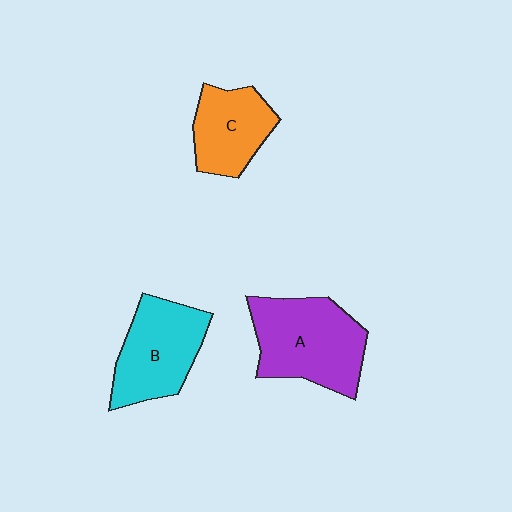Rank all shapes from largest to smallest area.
From largest to smallest: A (purple), B (cyan), C (orange).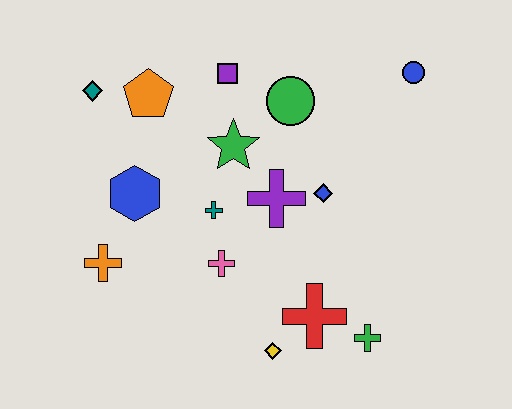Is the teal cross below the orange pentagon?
Yes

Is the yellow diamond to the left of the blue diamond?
Yes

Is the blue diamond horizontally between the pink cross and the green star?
No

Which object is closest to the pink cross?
The teal cross is closest to the pink cross.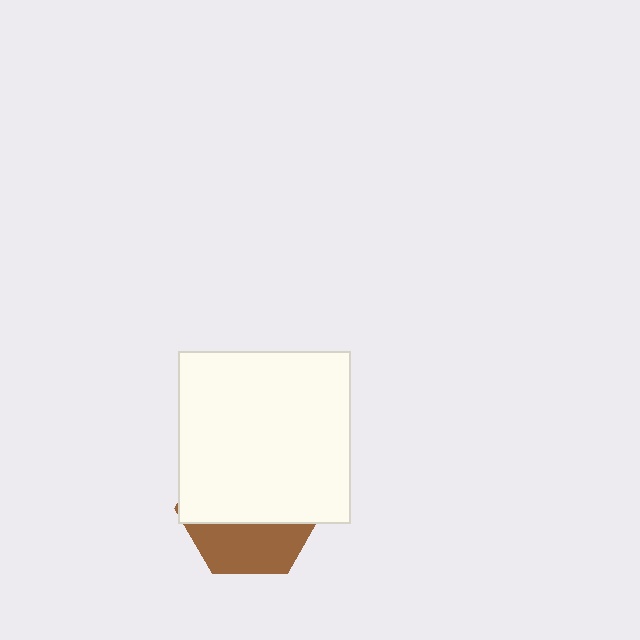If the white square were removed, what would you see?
You would see the complete brown hexagon.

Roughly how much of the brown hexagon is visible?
A small part of it is visible (roughly 36%).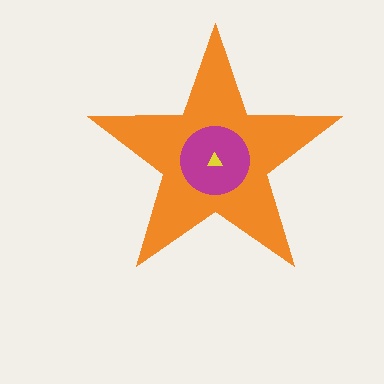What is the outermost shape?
The orange star.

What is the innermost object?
The yellow triangle.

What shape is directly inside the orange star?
The magenta circle.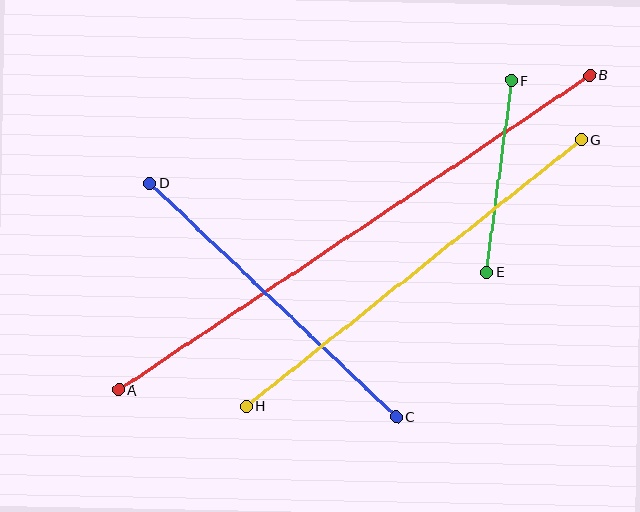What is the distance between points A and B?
The distance is approximately 566 pixels.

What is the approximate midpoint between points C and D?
The midpoint is at approximately (273, 300) pixels.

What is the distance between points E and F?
The distance is approximately 193 pixels.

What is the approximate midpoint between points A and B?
The midpoint is at approximately (354, 233) pixels.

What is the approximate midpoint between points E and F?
The midpoint is at approximately (499, 176) pixels.